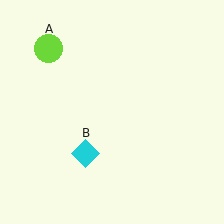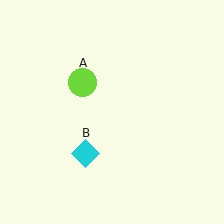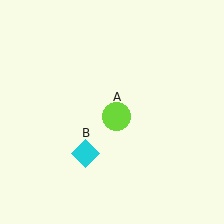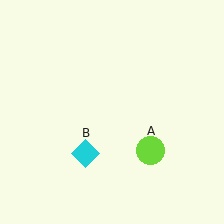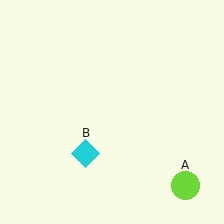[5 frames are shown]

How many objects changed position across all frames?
1 object changed position: lime circle (object A).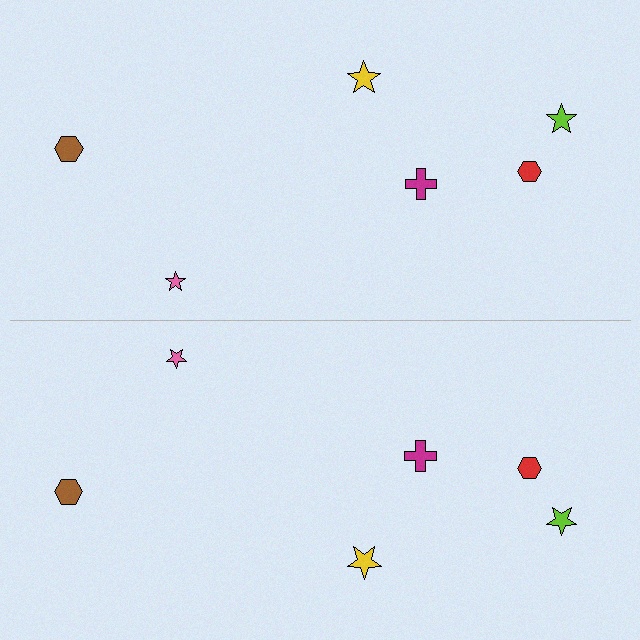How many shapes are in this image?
There are 12 shapes in this image.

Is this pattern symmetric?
Yes, this pattern has bilateral (reflection) symmetry.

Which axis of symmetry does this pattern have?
The pattern has a horizontal axis of symmetry running through the center of the image.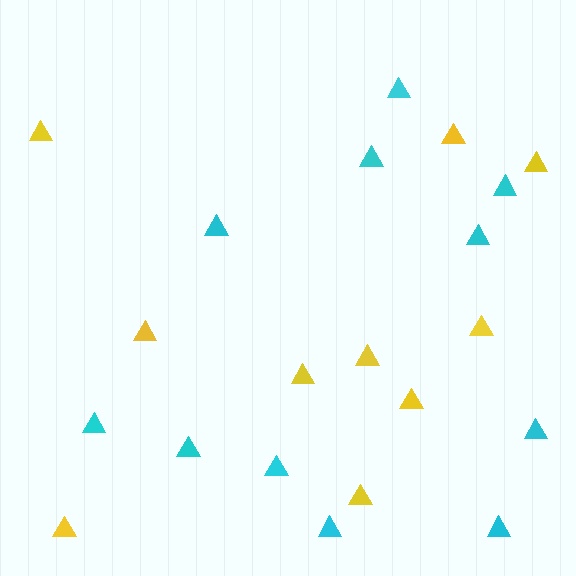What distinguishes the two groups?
There are 2 groups: one group of cyan triangles (11) and one group of yellow triangles (10).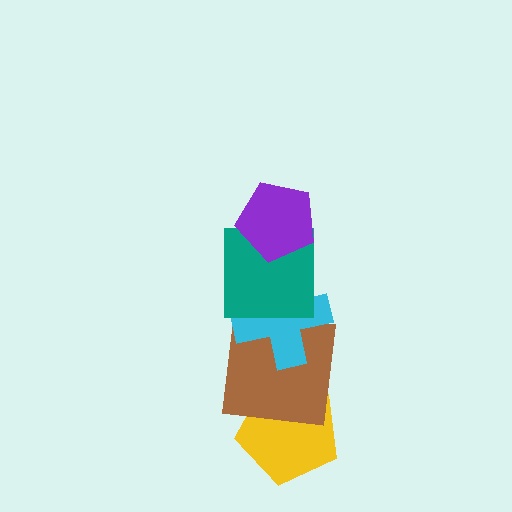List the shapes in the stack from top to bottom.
From top to bottom: the purple pentagon, the teal square, the cyan cross, the brown square, the yellow pentagon.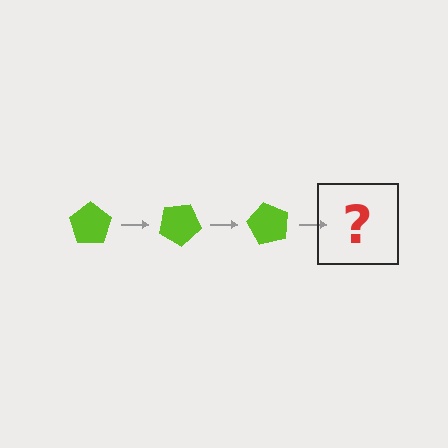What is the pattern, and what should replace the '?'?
The pattern is that the pentagon rotates 30 degrees each step. The '?' should be a lime pentagon rotated 90 degrees.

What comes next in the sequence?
The next element should be a lime pentagon rotated 90 degrees.